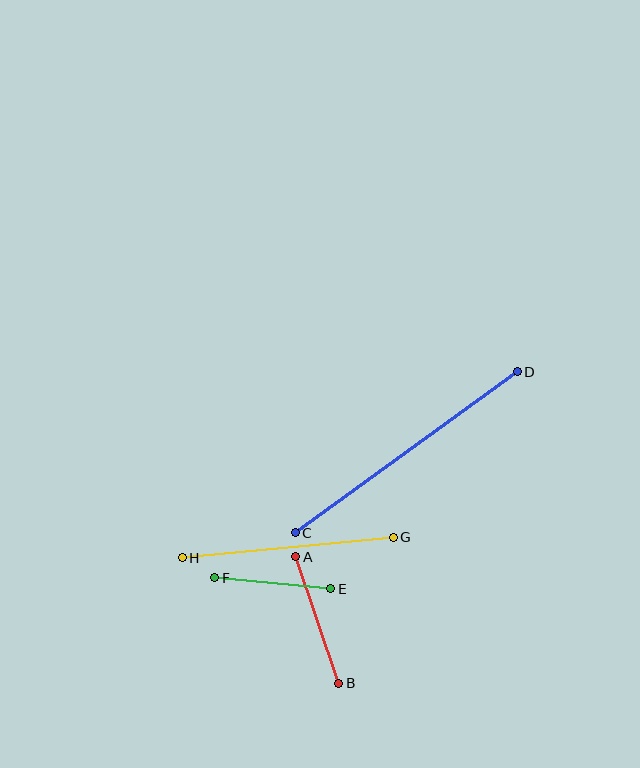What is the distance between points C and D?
The distance is approximately 274 pixels.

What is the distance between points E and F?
The distance is approximately 117 pixels.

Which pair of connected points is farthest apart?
Points C and D are farthest apart.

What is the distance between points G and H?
The distance is approximately 212 pixels.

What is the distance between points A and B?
The distance is approximately 133 pixels.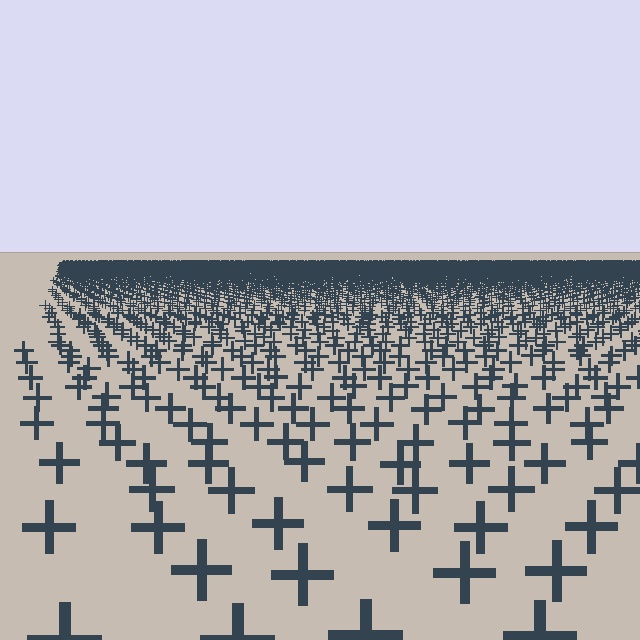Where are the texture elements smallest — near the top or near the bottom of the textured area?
Near the top.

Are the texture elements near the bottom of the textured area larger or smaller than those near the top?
Larger. Near the bottom, elements are closer to the viewer and appear at a bigger on-screen size.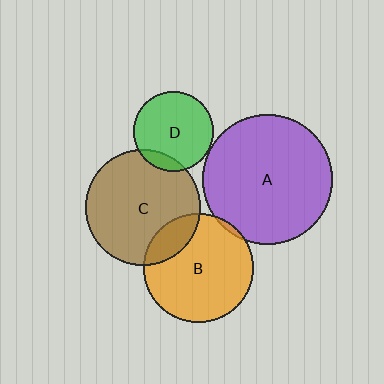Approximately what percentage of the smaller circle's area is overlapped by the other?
Approximately 15%.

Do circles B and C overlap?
Yes.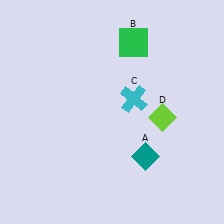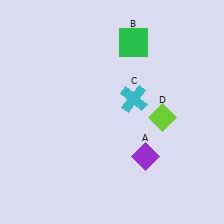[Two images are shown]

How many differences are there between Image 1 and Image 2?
There is 1 difference between the two images.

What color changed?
The diamond (A) changed from teal in Image 1 to purple in Image 2.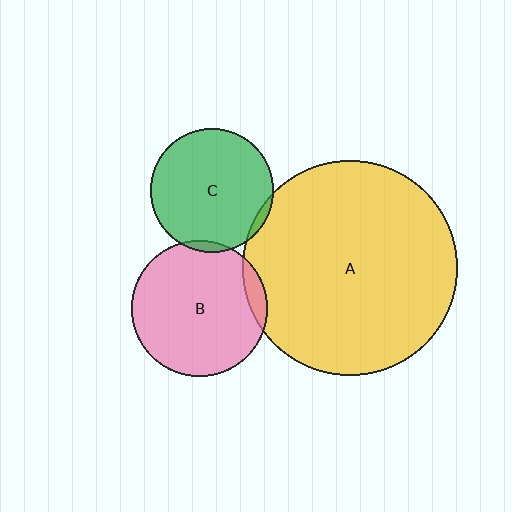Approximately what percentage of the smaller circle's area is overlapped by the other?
Approximately 5%.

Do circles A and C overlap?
Yes.